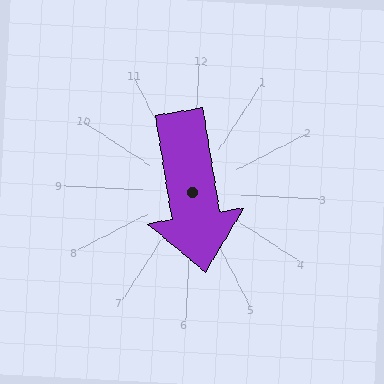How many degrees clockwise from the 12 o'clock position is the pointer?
Approximately 168 degrees.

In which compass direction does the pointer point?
South.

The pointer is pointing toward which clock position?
Roughly 6 o'clock.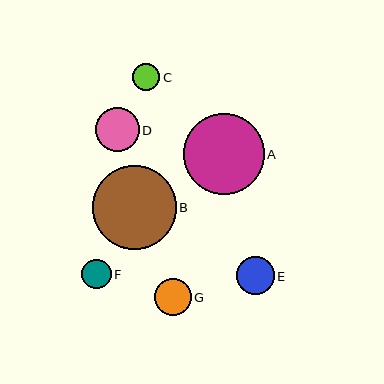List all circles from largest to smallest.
From largest to smallest: B, A, D, E, G, F, C.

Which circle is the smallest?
Circle C is the smallest with a size of approximately 27 pixels.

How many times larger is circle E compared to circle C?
Circle E is approximately 1.4 times the size of circle C.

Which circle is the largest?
Circle B is the largest with a size of approximately 84 pixels.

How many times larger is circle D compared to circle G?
Circle D is approximately 1.2 times the size of circle G.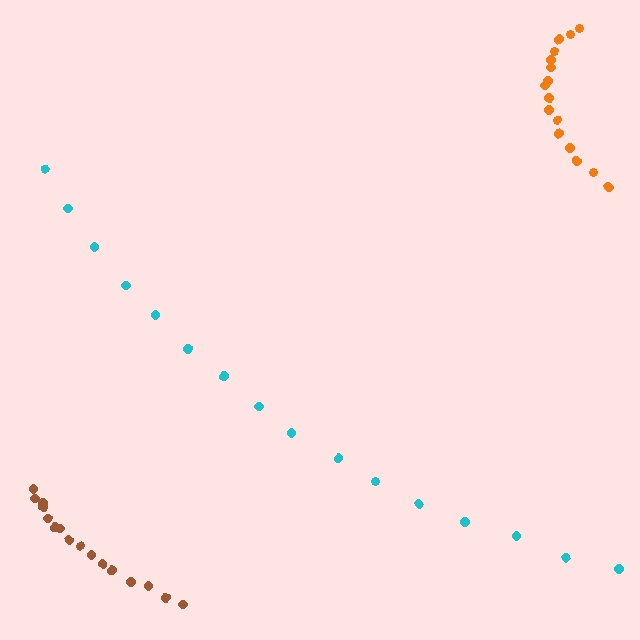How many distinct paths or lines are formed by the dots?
There are 3 distinct paths.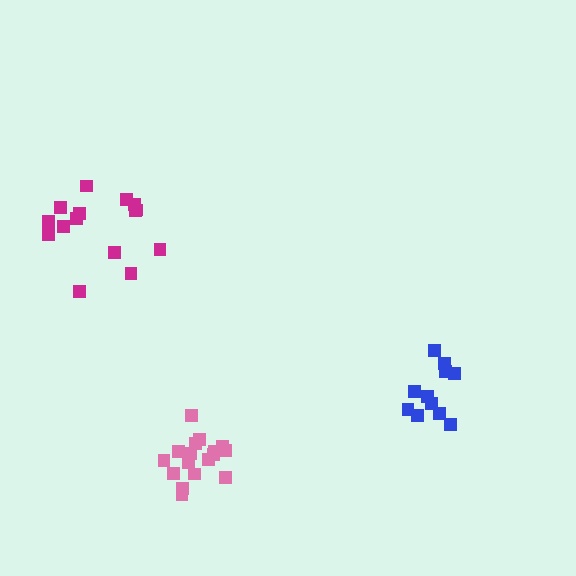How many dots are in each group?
Group 1: 17 dots, Group 2: 11 dots, Group 3: 15 dots (43 total).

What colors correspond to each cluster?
The clusters are colored: pink, blue, magenta.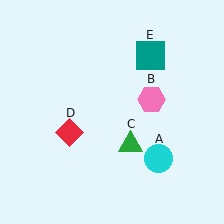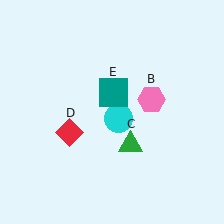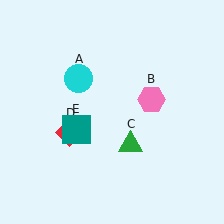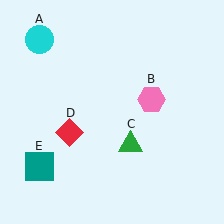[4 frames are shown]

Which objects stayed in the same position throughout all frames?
Pink hexagon (object B) and green triangle (object C) and red diamond (object D) remained stationary.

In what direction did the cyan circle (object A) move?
The cyan circle (object A) moved up and to the left.